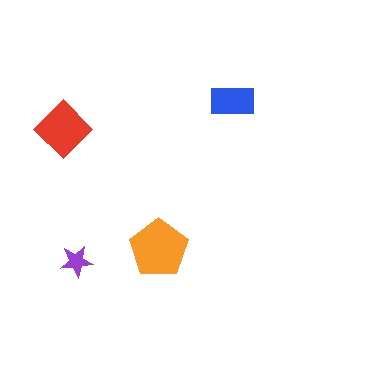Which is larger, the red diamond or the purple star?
The red diamond.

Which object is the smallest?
The purple star.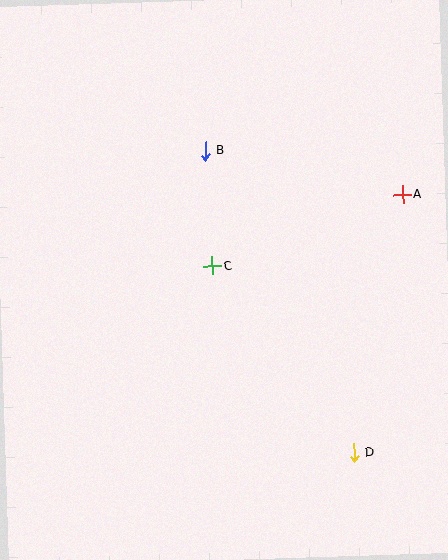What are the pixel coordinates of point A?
Point A is at (403, 195).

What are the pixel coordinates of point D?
Point D is at (354, 453).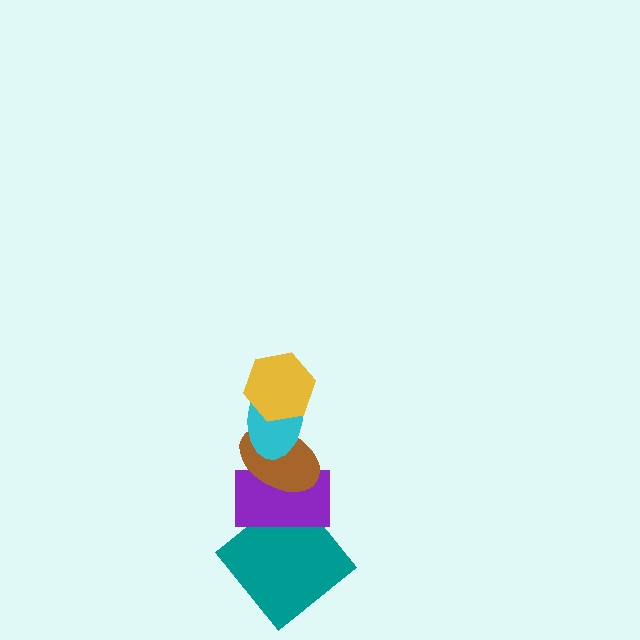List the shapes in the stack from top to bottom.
From top to bottom: the yellow hexagon, the cyan ellipse, the brown ellipse, the purple rectangle, the teal diamond.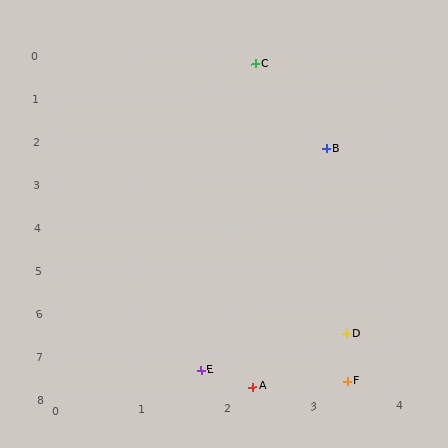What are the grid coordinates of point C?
Point C is at approximately (2.4, 0.3).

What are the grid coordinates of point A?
Point A is at approximately (2.3, 7.8).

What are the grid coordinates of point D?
Point D is at approximately (3.4, 6.6).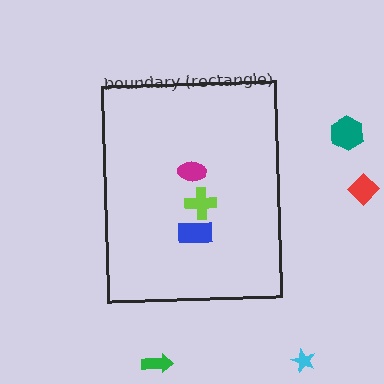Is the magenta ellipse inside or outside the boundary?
Inside.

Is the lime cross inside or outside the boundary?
Inside.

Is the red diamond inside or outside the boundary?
Outside.